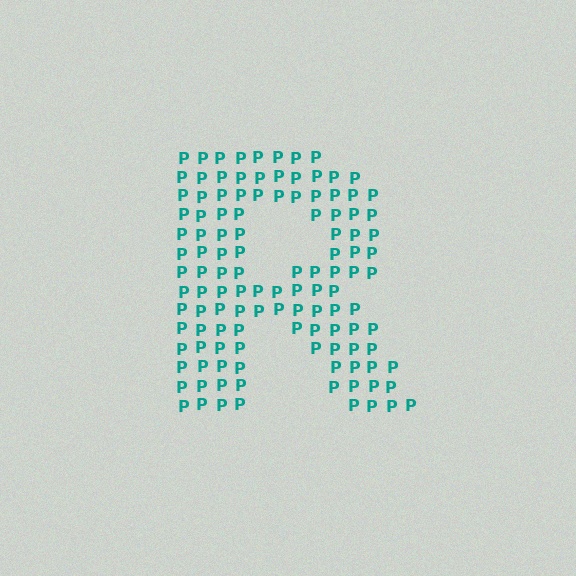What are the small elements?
The small elements are letter P's.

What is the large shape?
The large shape is the letter R.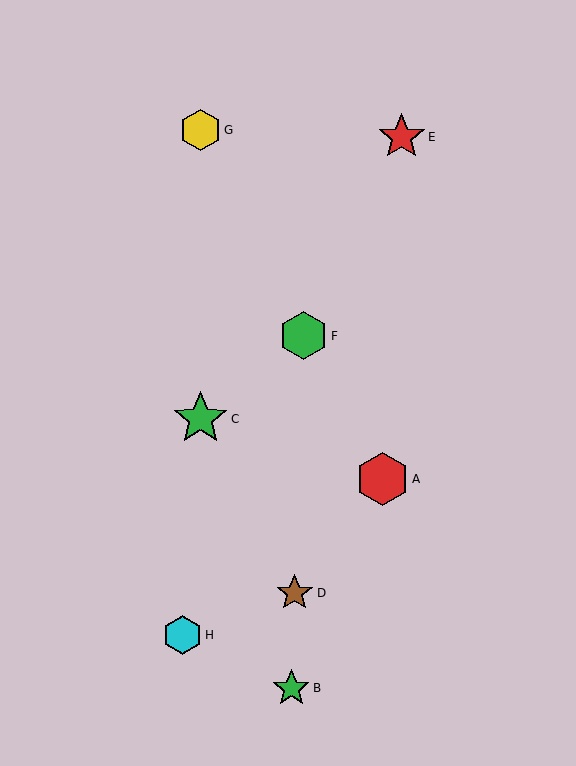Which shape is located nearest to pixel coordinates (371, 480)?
The red hexagon (labeled A) at (382, 479) is nearest to that location.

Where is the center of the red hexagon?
The center of the red hexagon is at (382, 479).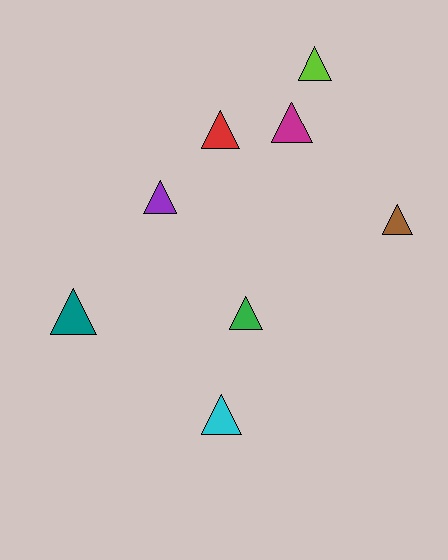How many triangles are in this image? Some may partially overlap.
There are 8 triangles.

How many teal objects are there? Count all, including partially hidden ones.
There is 1 teal object.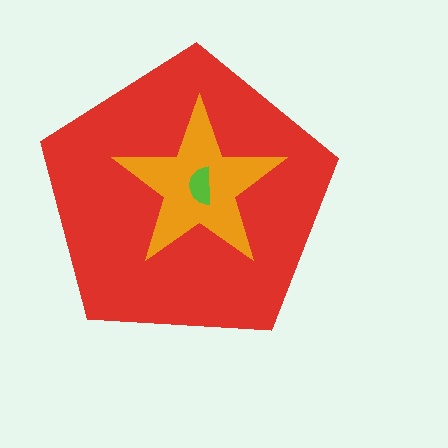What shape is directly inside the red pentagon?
The orange star.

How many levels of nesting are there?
3.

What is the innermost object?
The lime semicircle.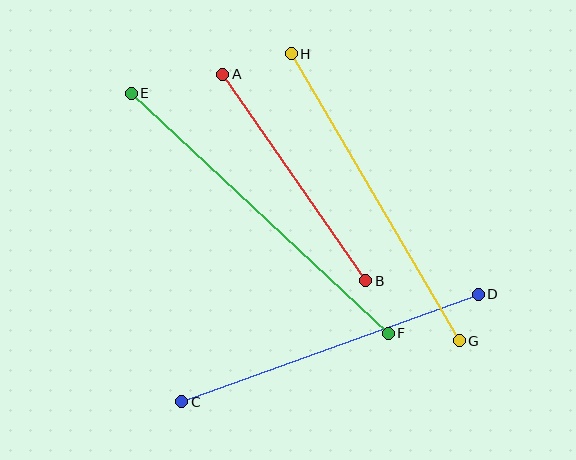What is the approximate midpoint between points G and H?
The midpoint is at approximately (375, 197) pixels.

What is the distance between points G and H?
The distance is approximately 333 pixels.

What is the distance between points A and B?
The distance is approximately 251 pixels.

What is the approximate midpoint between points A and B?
The midpoint is at approximately (294, 178) pixels.